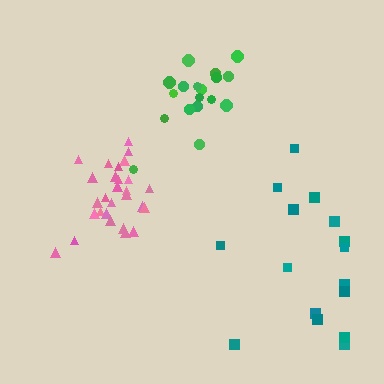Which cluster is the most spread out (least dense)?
Teal.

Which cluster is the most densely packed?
Pink.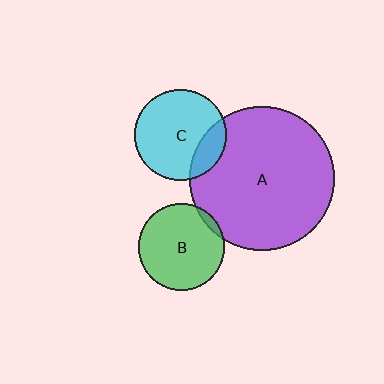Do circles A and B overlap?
Yes.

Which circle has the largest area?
Circle A (purple).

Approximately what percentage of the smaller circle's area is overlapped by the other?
Approximately 5%.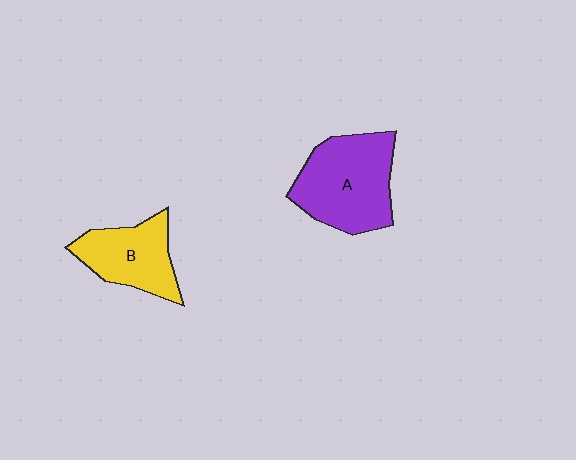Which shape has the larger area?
Shape A (purple).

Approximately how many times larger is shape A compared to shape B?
Approximately 1.4 times.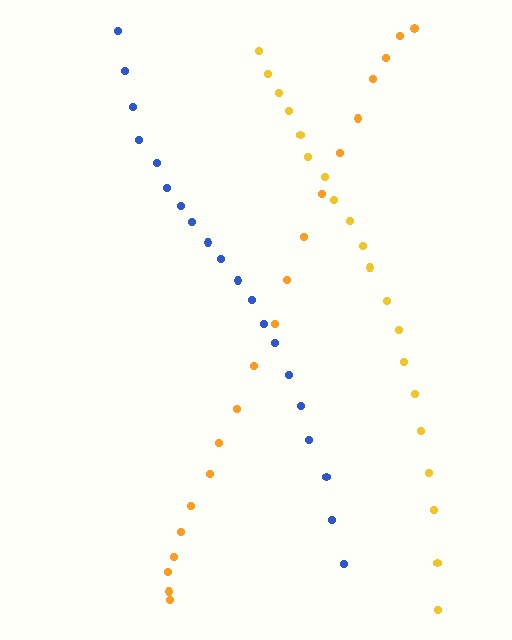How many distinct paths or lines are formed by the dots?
There are 3 distinct paths.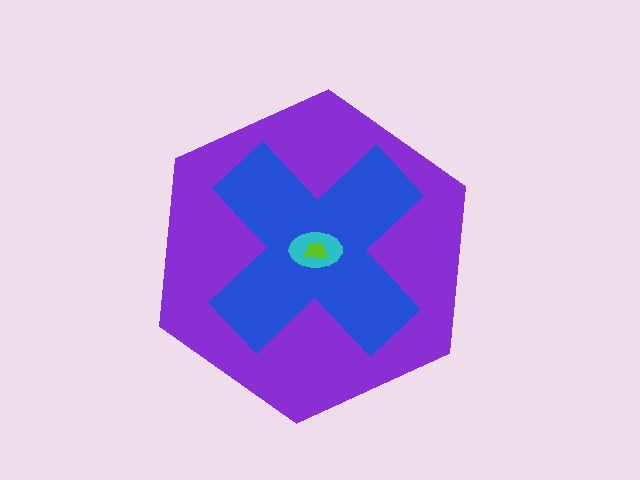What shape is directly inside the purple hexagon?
The blue cross.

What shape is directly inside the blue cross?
The cyan ellipse.